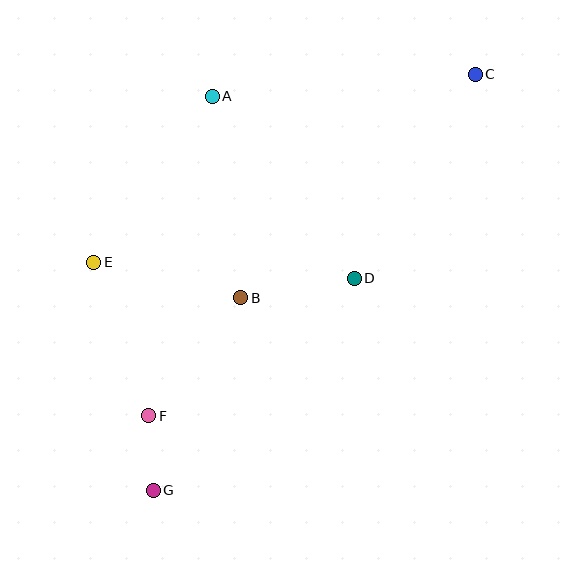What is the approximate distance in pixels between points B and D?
The distance between B and D is approximately 115 pixels.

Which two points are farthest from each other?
Points C and G are farthest from each other.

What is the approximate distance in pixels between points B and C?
The distance between B and C is approximately 324 pixels.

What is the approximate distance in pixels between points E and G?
The distance between E and G is approximately 235 pixels.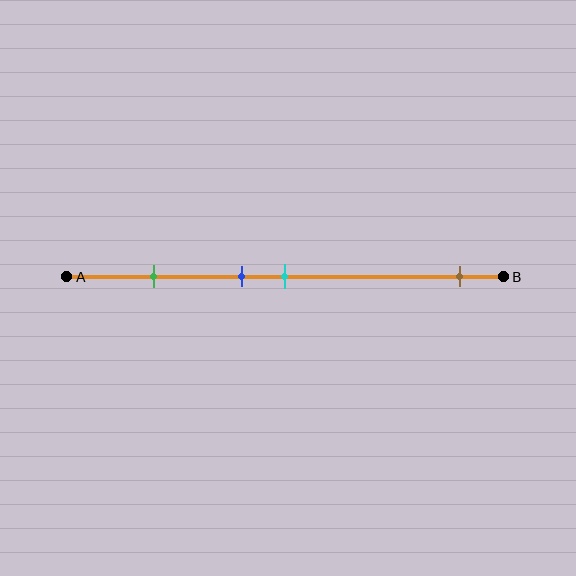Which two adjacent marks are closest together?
The blue and cyan marks are the closest adjacent pair.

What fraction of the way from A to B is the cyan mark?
The cyan mark is approximately 50% (0.5) of the way from A to B.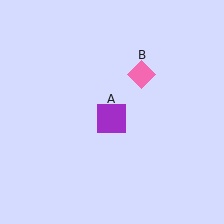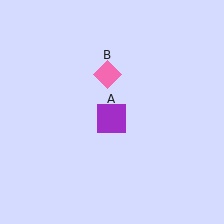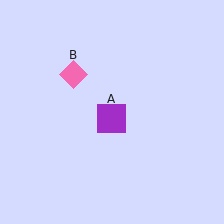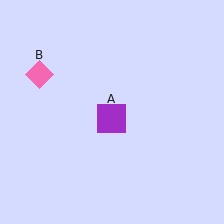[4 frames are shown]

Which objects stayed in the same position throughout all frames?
Purple square (object A) remained stationary.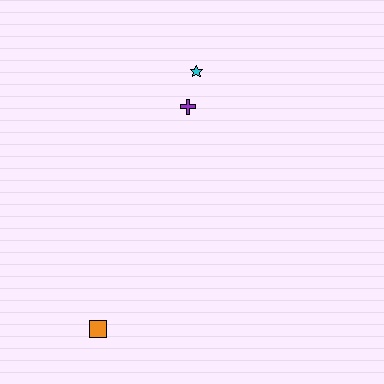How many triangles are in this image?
There are no triangles.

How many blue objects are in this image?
There are no blue objects.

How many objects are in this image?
There are 3 objects.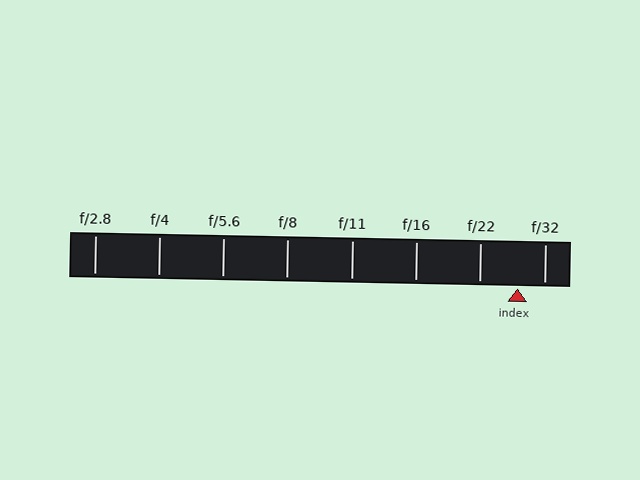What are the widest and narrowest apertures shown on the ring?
The widest aperture shown is f/2.8 and the narrowest is f/32.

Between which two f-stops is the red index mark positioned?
The index mark is between f/22 and f/32.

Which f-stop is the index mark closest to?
The index mark is closest to f/32.